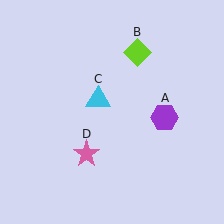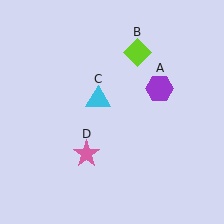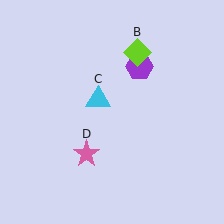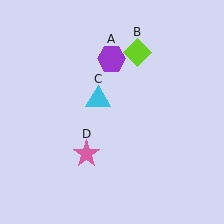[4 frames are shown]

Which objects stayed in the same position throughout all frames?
Lime diamond (object B) and cyan triangle (object C) and pink star (object D) remained stationary.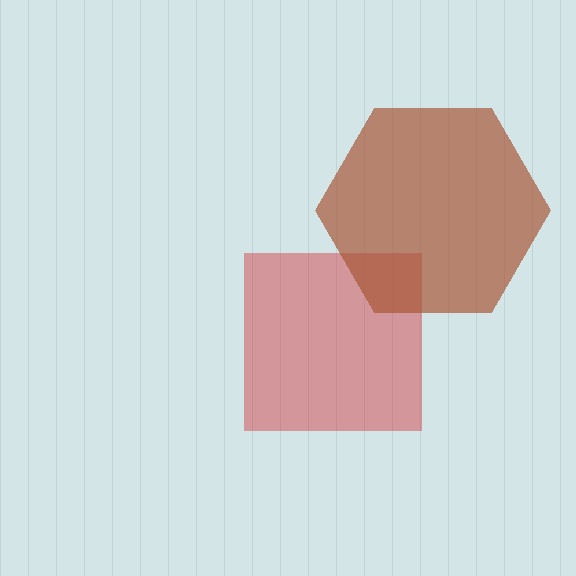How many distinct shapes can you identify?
There are 2 distinct shapes: a red square, a brown hexagon.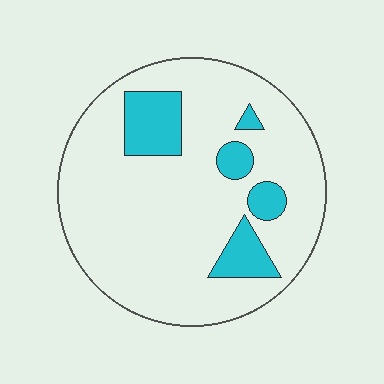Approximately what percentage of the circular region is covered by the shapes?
Approximately 15%.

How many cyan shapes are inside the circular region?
5.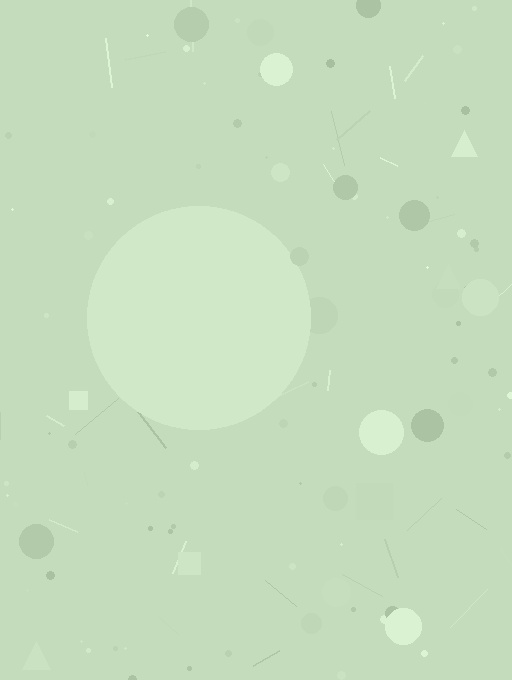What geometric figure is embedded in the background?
A circle is embedded in the background.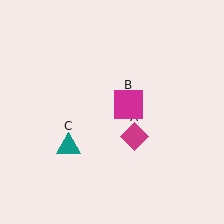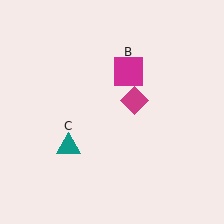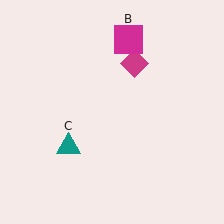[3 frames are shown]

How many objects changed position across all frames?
2 objects changed position: magenta diamond (object A), magenta square (object B).